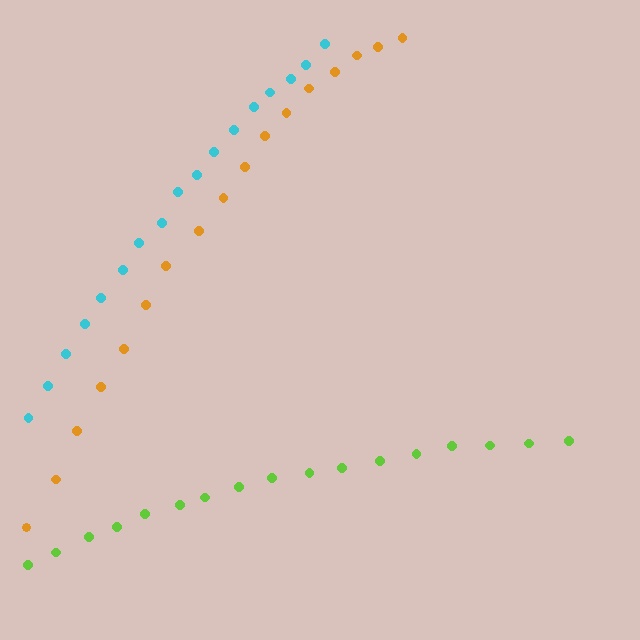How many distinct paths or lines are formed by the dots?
There are 3 distinct paths.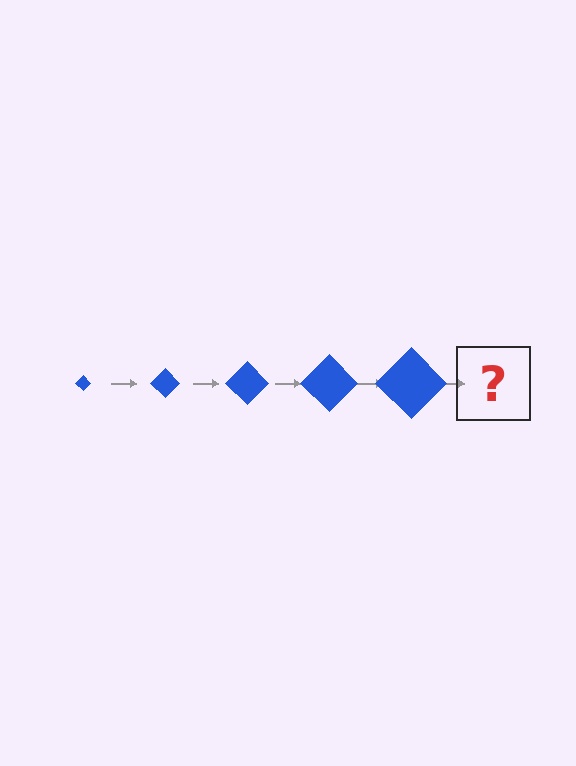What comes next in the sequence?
The next element should be a blue diamond, larger than the previous one.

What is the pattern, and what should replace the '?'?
The pattern is that the diamond gets progressively larger each step. The '?' should be a blue diamond, larger than the previous one.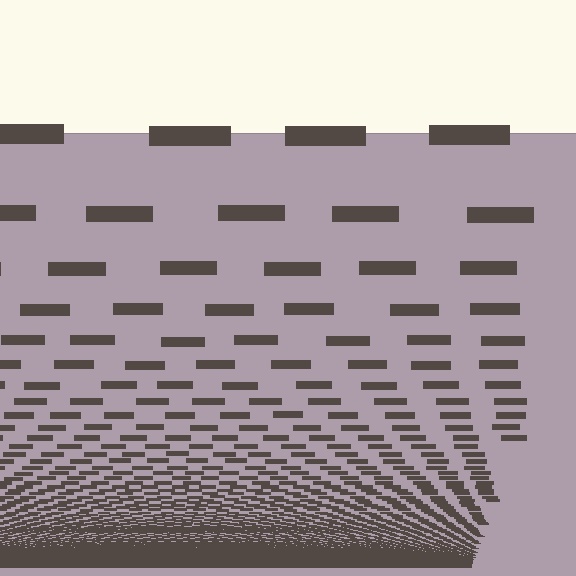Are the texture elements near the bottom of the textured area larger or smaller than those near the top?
Smaller. The gradient is inverted — elements near the bottom are smaller and denser.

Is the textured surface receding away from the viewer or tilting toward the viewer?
The surface appears to tilt toward the viewer. Texture elements get larger and sparser toward the top.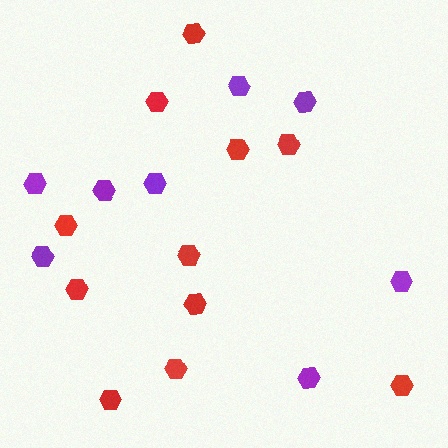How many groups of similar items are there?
There are 2 groups: one group of purple hexagons (8) and one group of red hexagons (11).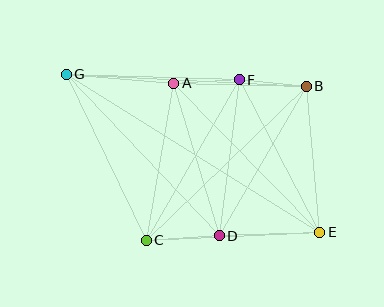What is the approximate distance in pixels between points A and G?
The distance between A and G is approximately 108 pixels.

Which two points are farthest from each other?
Points E and G are farthest from each other.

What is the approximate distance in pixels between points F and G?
The distance between F and G is approximately 173 pixels.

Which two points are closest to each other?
Points A and F are closest to each other.